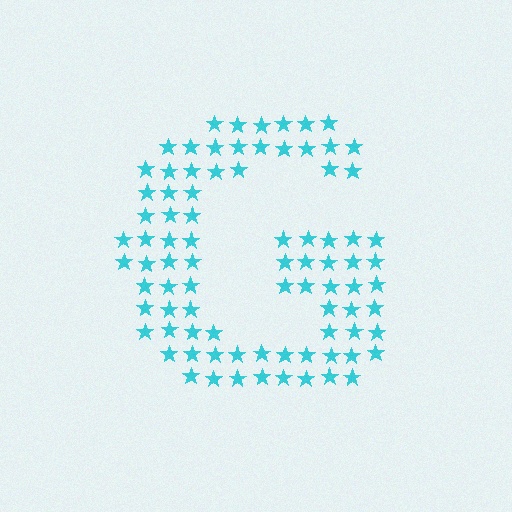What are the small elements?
The small elements are stars.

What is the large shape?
The large shape is the letter G.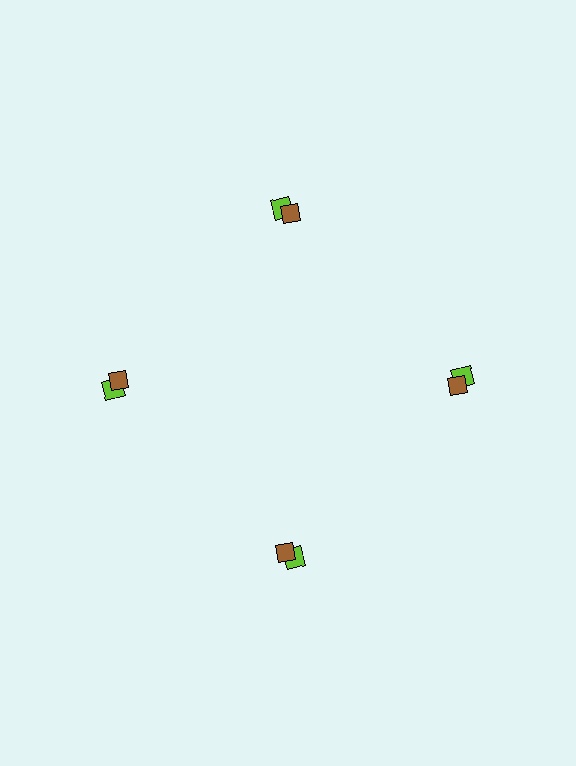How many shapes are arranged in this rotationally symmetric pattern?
There are 8 shapes, arranged in 4 groups of 2.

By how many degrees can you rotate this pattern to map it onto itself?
The pattern maps onto itself every 90 degrees of rotation.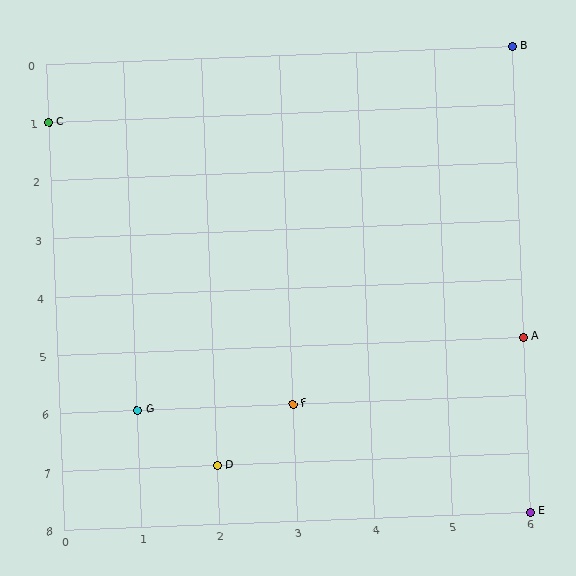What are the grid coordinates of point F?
Point F is at grid coordinates (3, 6).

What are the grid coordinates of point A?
Point A is at grid coordinates (6, 5).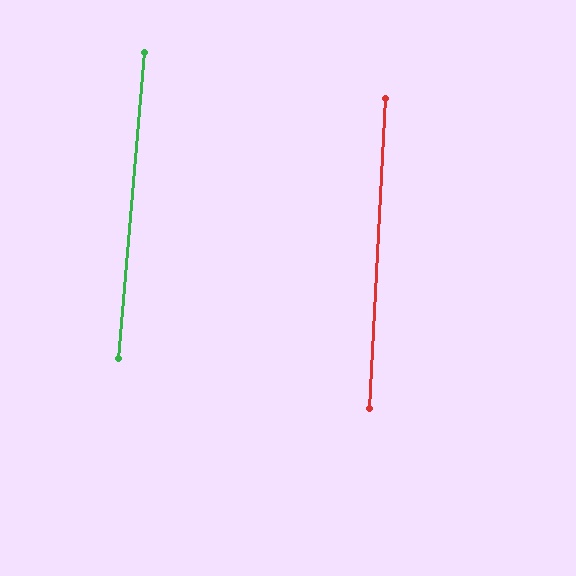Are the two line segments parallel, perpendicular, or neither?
Parallel — their directions differ by only 1.9°.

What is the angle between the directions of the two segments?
Approximately 2 degrees.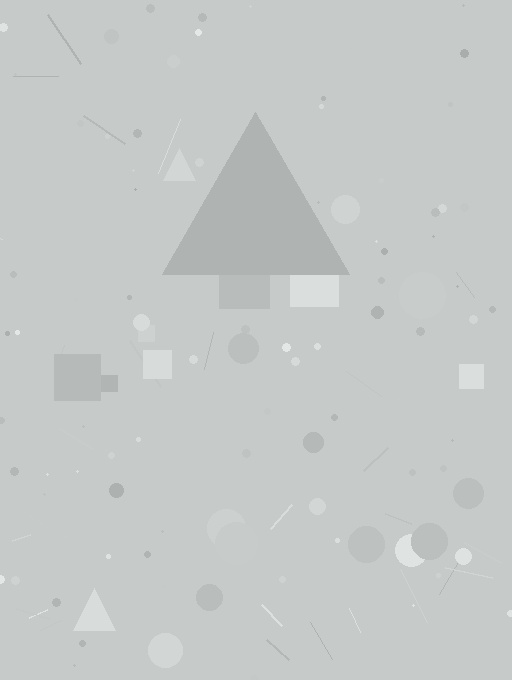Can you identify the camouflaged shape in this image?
The camouflaged shape is a triangle.